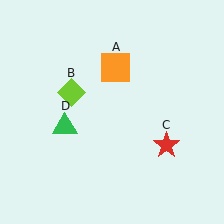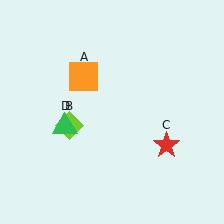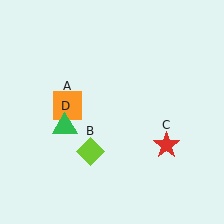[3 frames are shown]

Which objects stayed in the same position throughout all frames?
Red star (object C) and green triangle (object D) remained stationary.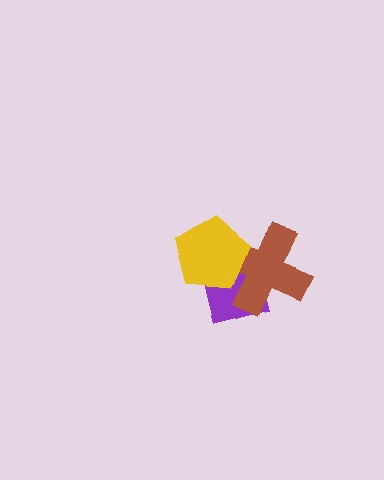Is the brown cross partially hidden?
Yes, it is partially covered by another shape.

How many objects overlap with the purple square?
2 objects overlap with the purple square.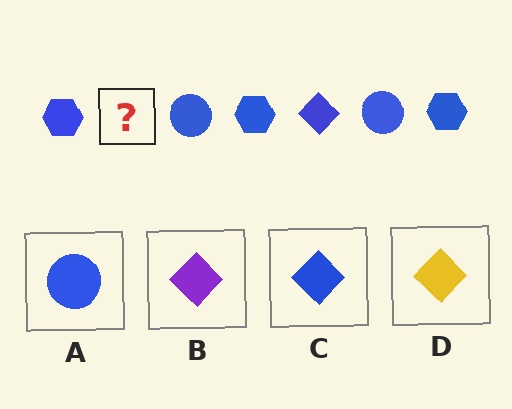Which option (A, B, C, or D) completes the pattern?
C.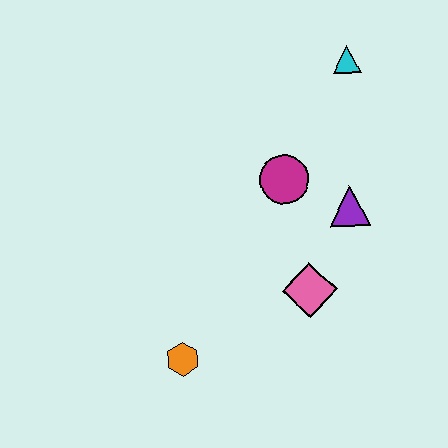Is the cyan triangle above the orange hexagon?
Yes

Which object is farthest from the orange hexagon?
The cyan triangle is farthest from the orange hexagon.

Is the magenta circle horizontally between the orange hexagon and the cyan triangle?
Yes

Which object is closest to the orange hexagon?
The pink diamond is closest to the orange hexagon.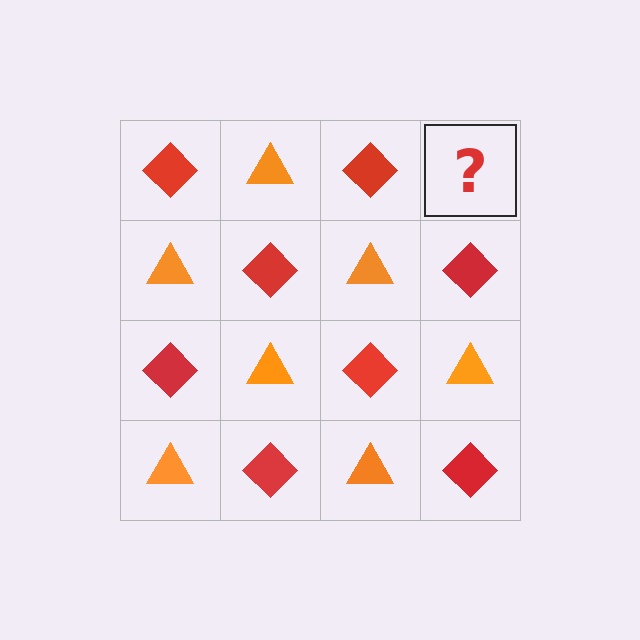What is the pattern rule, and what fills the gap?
The rule is that it alternates red diamond and orange triangle in a checkerboard pattern. The gap should be filled with an orange triangle.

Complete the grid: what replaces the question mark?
The question mark should be replaced with an orange triangle.